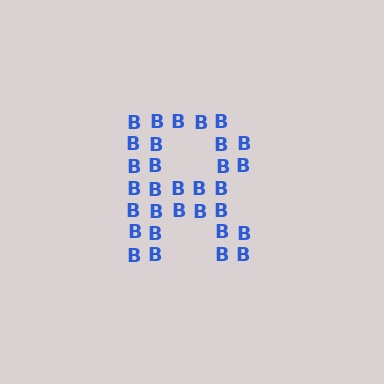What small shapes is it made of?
It is made of small letter B's.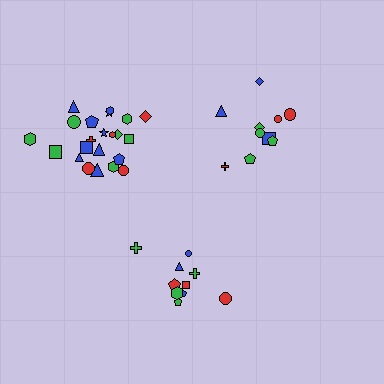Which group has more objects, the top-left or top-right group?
The top-left group.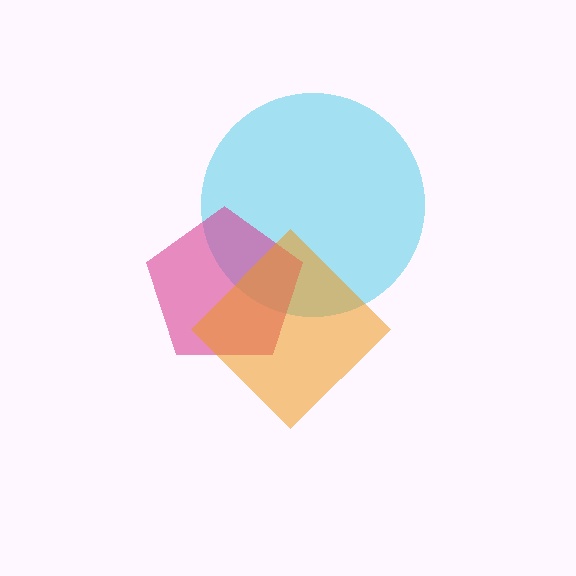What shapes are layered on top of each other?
The layered shapes are: a cyan circle, a magenta pentagon, an orange diamond.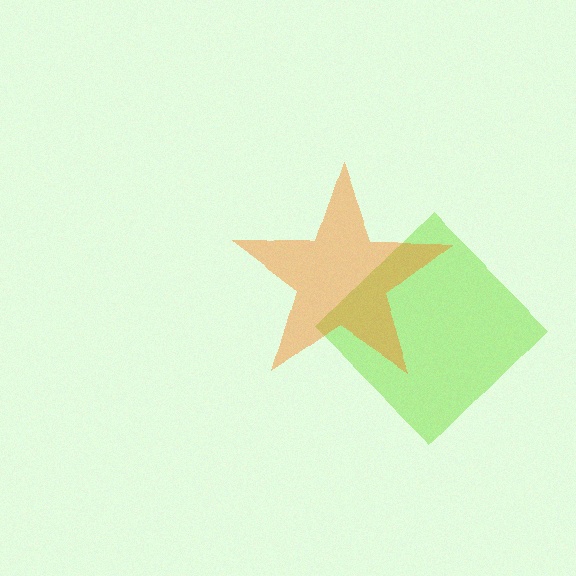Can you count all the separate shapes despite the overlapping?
Yes, there are 2 separate shapes.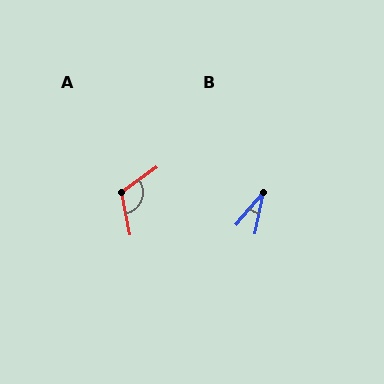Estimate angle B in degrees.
Approximately 29 degrees.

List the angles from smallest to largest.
B (29°), A (114°).